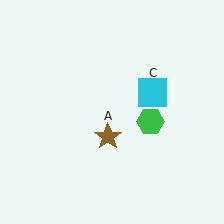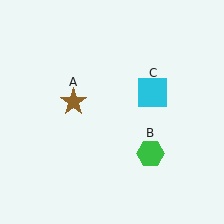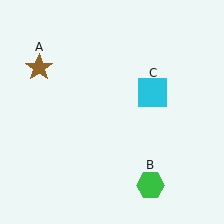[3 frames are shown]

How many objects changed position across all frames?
2 objects changed position: brown star (object A), green hexagon (object B).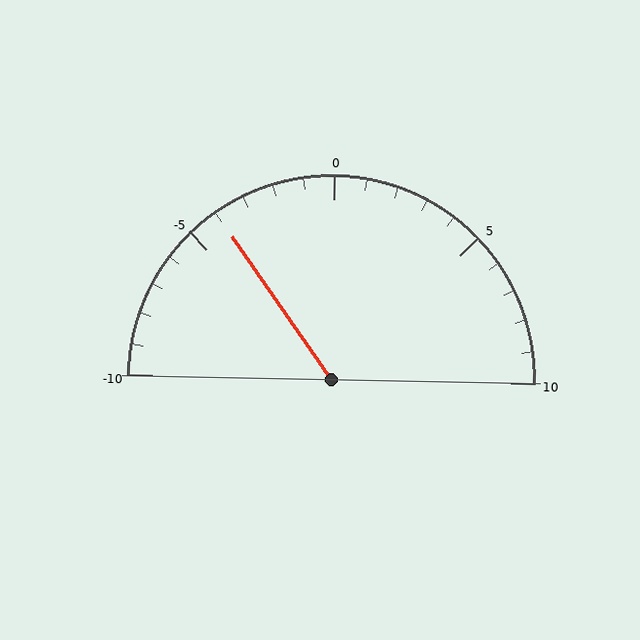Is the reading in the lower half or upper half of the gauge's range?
The reading is in the lower half of the range (-10 to 10).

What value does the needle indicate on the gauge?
The needle indicates approximately -4.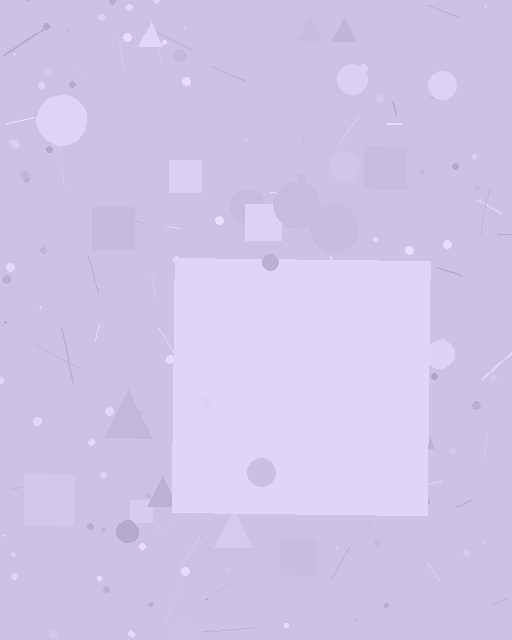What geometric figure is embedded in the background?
A square is embedded in the background.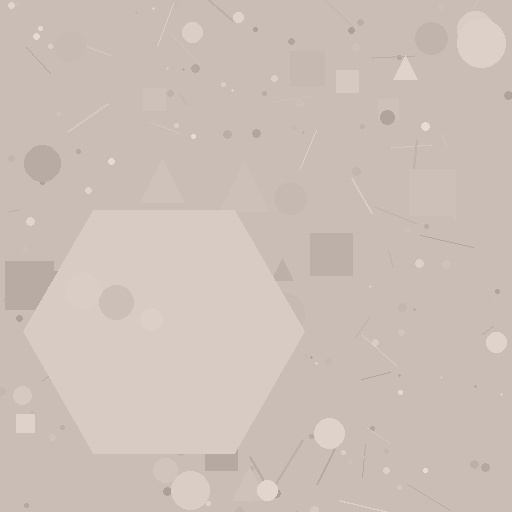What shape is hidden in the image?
A hexagon is hidden in the image.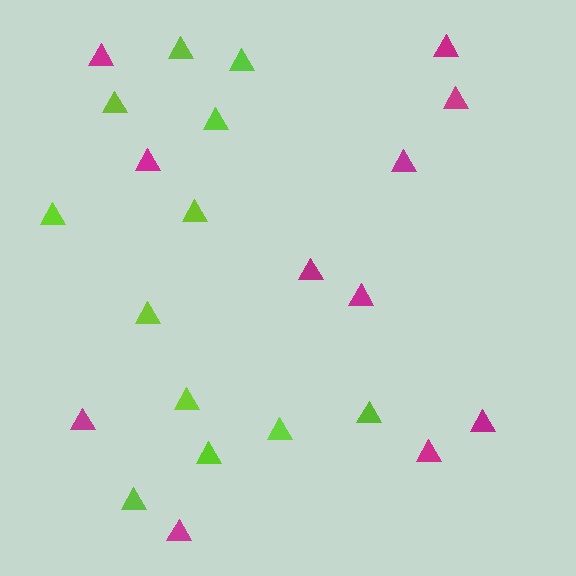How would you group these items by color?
There are 2 groups: one group of lime triangles (12) and one group of magenta triangles (11).